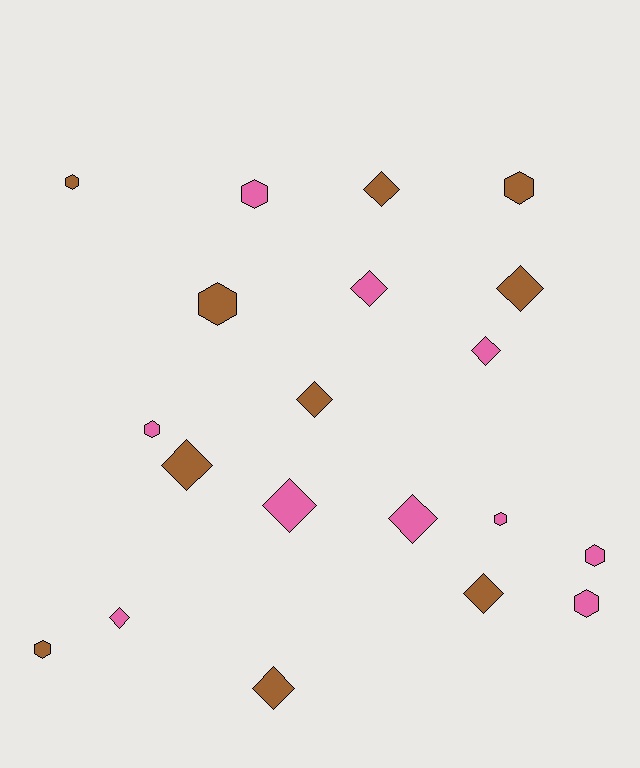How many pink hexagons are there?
There are 5 pink hexagons.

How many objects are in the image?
There are 20 objects.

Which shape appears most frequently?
Diamond, with 11 objects.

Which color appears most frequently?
Brown, with 10 objects.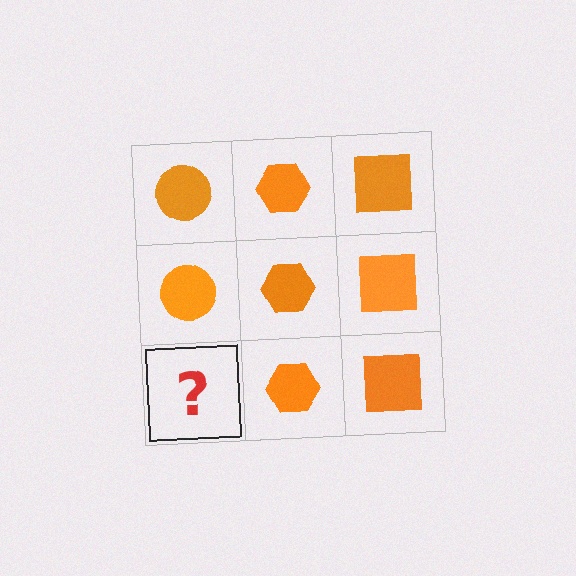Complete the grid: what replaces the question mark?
The question mark should be replaced with an orange circle.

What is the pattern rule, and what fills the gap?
The rule is that each column has a consistent shape. The gap should be filled with an orange circle.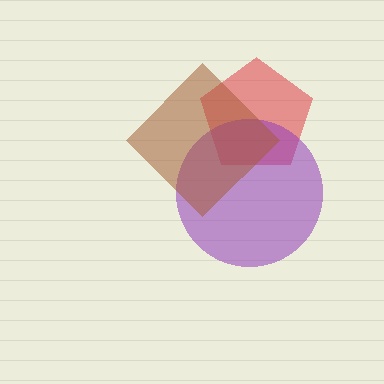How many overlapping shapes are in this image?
There are 3 overlapping shapes in the image.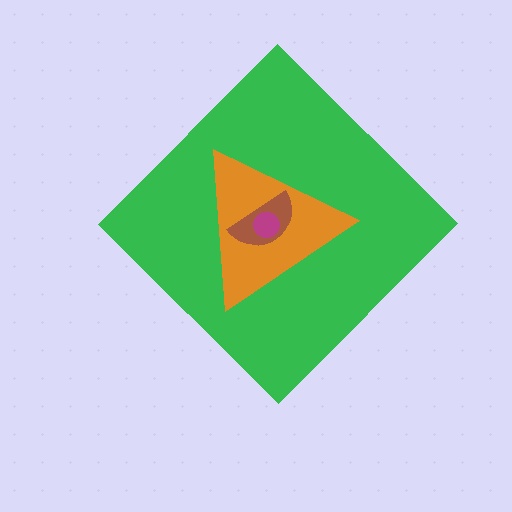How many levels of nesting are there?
4.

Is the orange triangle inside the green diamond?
Yes.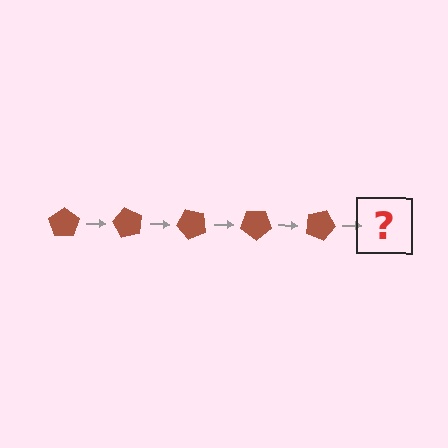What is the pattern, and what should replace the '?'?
The pattern is that the pentagon rotates 60 degrees each step. The '?' should be a brown pentagon rotated 300 degrees.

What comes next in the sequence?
The next element should be a brown pentagon rotated 300 degrees.